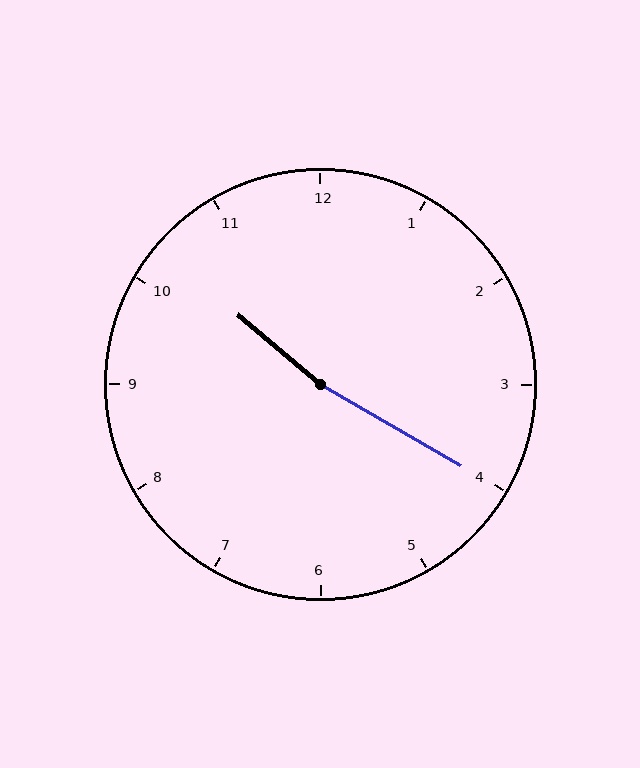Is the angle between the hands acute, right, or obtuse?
It is obtuse.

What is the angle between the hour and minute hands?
Approximately 170 degrees.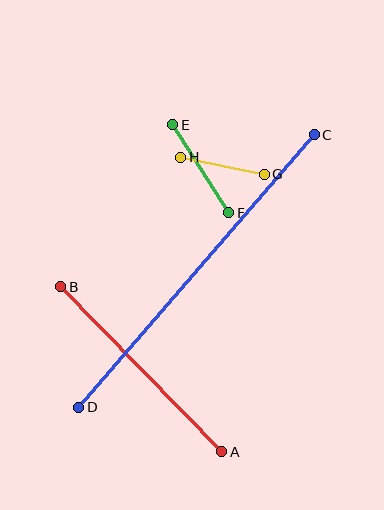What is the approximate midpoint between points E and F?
The midpoint is at approximately (201, 169) pixels.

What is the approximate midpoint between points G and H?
The midpoint is at approximately (223, 166) pixels.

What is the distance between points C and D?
The distance is approximately 360 pixels.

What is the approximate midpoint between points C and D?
The midpoint is at approximately (196, 271) pixels.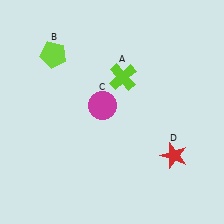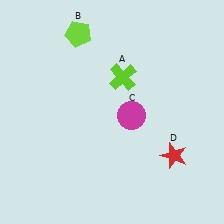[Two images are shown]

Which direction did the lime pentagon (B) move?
The lime pentagon (B) moved right.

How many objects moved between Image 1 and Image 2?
2 objects moved between the two images.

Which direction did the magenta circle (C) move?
The magenta circle (C) moved right.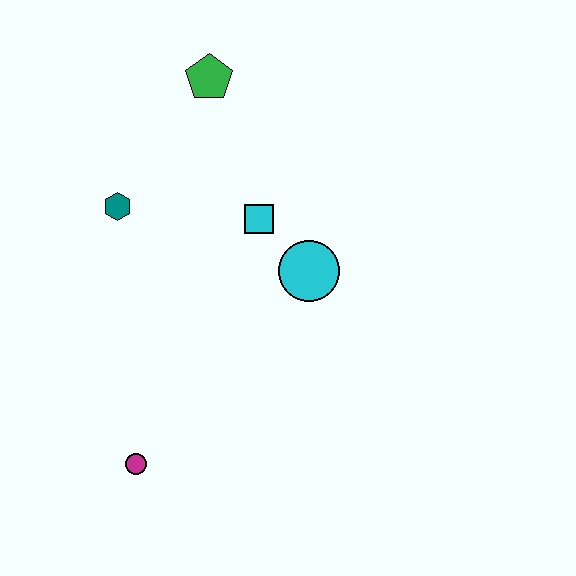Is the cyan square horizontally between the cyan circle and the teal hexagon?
Yes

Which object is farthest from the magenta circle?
The green pentagon is farthest from the magenta circle.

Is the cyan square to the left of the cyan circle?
Yes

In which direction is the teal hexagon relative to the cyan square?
The teal hexagon is to the left of the cyan square.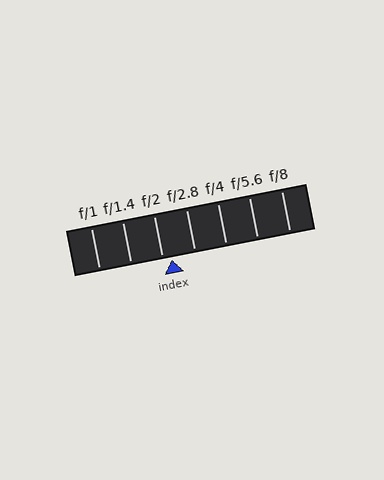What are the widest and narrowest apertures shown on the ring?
The widest aperture shown is f/1 and the narrowest is f/8.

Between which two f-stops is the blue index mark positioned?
The index mark is between f/2 and f/2.8.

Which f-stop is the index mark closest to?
The index mark is closest to f/2.